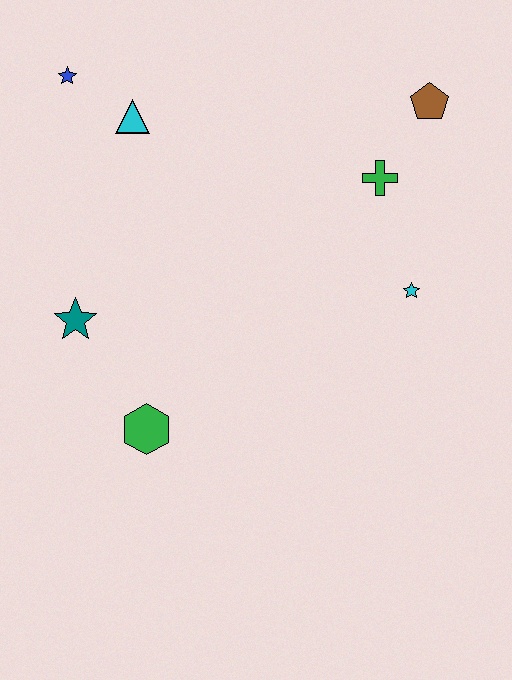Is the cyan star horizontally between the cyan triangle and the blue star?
No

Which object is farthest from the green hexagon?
The brown pentagon is farthest from the green hexagon.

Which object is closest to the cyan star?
The green cross is closest to the cyan star.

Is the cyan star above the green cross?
No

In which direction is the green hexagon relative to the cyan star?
The green hexagon is to the left of the cyan star.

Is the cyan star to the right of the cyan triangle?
Yes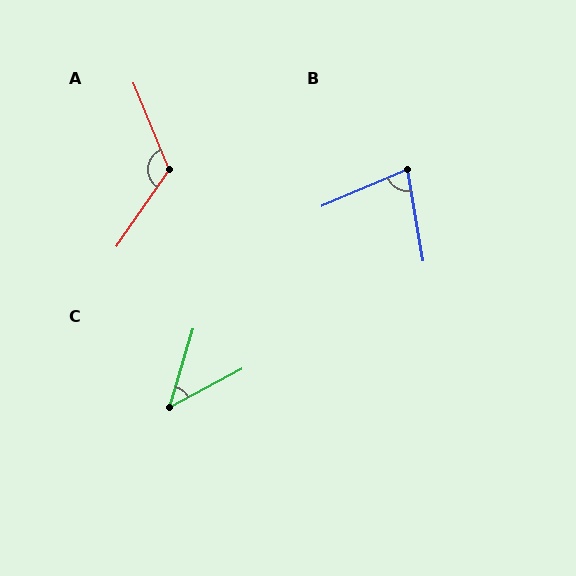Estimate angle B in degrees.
Approximately 77 degrees.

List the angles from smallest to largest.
C (46°), B (77°), A (123°).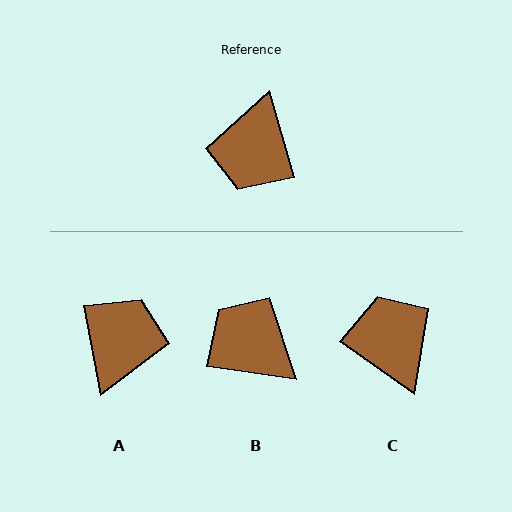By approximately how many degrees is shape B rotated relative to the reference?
Approximately 115 degrees clockwise.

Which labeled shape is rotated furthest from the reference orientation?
A, about 174 degrees away.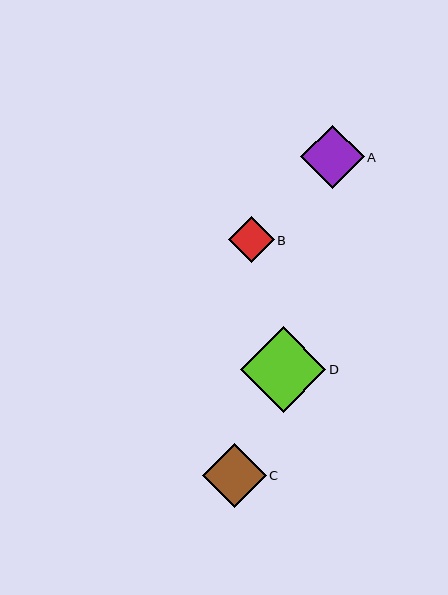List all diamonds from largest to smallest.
From largest to smallest: D, C, A, B.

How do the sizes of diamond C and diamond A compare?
Diamond C and diamond A are approximately the same size.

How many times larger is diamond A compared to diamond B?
Diamond A is approximately 1.4 times the size of diamond B.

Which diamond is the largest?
Diamond D is the largest with a size of approximately 85 pixels.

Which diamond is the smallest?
Diamond B is the smallest with a size of approximately 46 pixels.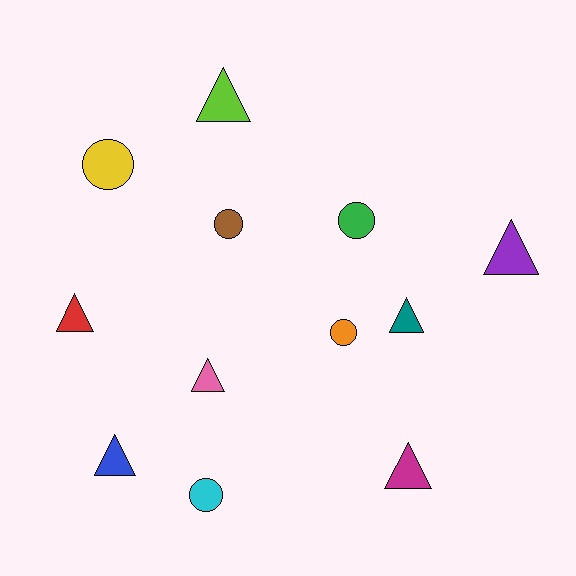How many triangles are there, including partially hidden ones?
There are 7 triangles.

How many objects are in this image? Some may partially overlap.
There are 12 objects.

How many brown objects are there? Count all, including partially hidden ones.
There is 1 brown object.